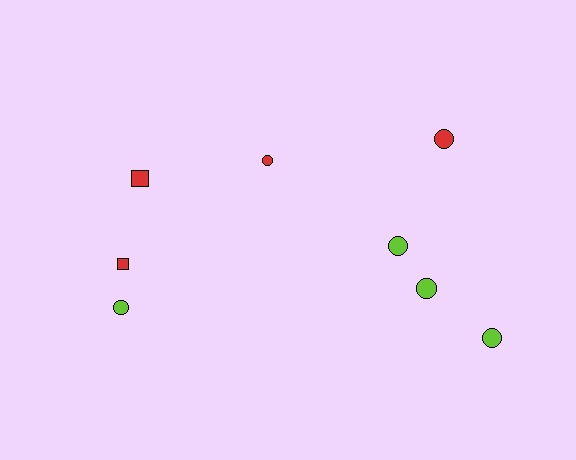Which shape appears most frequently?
Circle, with 6 objects.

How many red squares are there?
There are 2 red squares.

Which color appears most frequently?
Lime, with 4 objects.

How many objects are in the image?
There are 8 objects.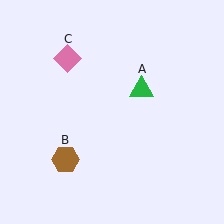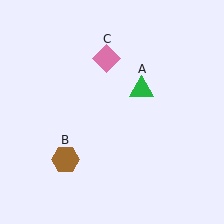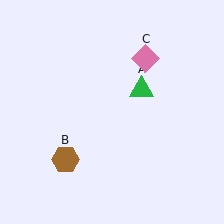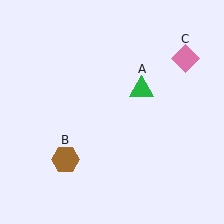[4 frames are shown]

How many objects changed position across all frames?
1 object changed position: pink diamond (object C).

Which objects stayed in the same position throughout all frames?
Green triangle (object A) and brown hexagon (object B) remained stationary.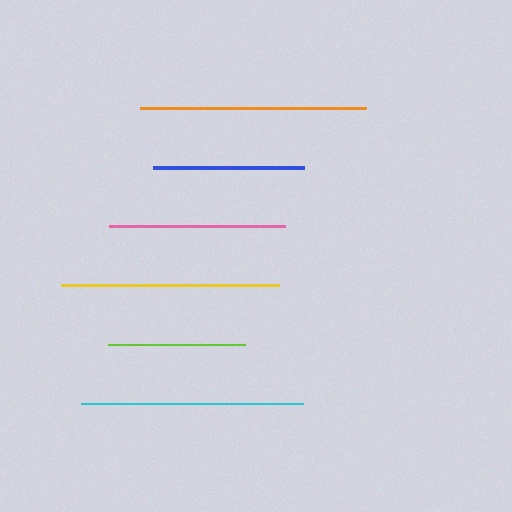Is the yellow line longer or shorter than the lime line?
The yellow line is longer than the lime line.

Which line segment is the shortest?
The lime line is the shortest at approximately 137 pixels.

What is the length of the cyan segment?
The cyan segment is approximately 222 pixels long.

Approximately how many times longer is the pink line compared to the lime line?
The pink line is approximately 1.3 times the length of the lime line.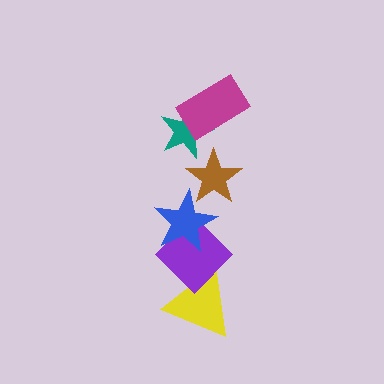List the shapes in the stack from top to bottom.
From top to bottom: the magenta rectangle, the teal star, the brown star, the blue star, the purple diamond, the yellow triangle.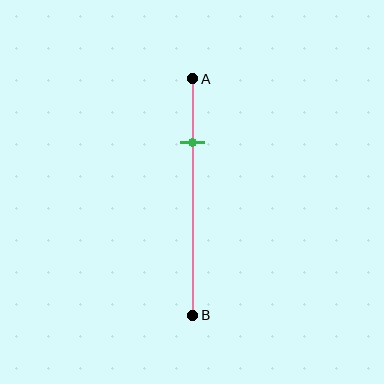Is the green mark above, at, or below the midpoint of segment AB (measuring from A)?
The green mark is above the midpoint of segment AB.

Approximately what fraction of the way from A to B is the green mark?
The green mark is approximately 25% of the way from A to B.